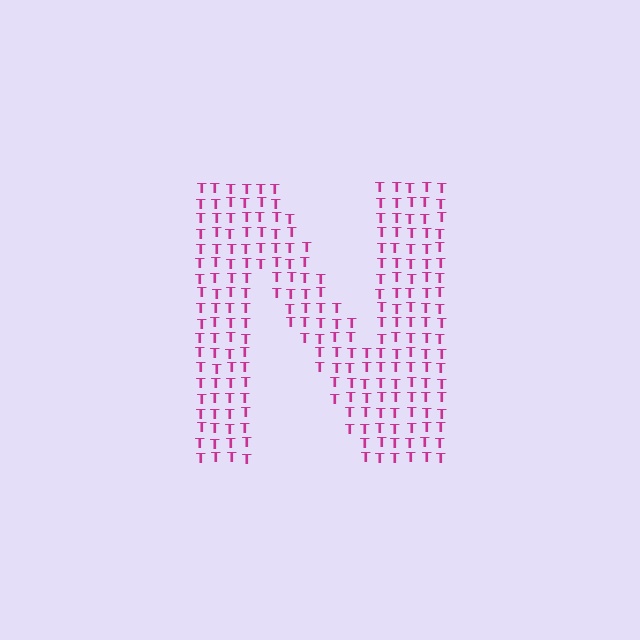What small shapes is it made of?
It is made of small letter T's.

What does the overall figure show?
The overall figure shows the letter N.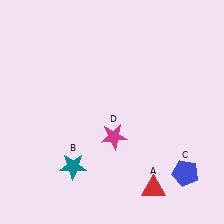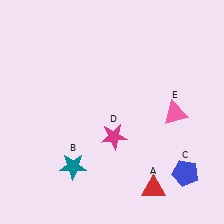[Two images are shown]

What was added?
A pink triangle (E) was added in Image 2.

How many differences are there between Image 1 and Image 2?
There is 1 difference between the two images.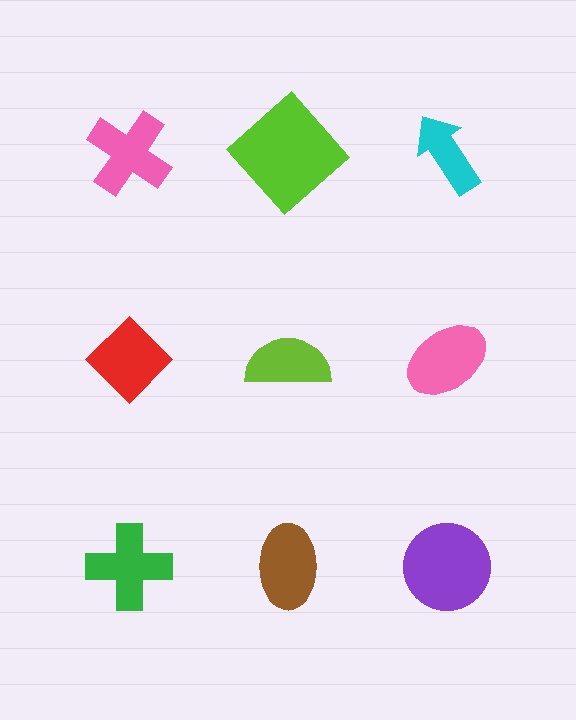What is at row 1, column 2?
A lime diamond.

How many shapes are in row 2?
3 shapes.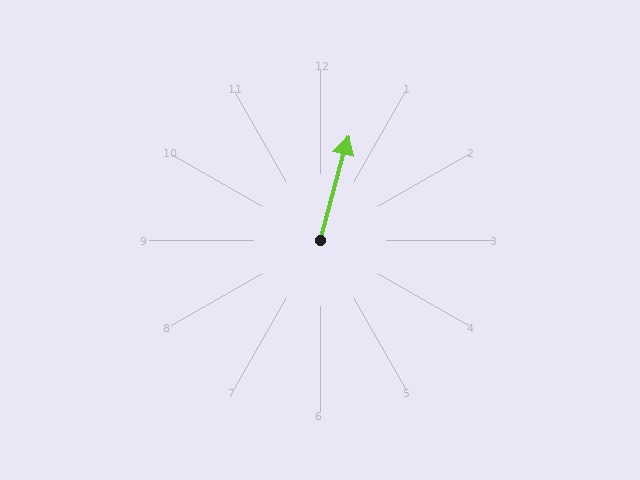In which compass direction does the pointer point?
North.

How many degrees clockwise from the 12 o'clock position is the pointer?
Approximately 15 degrees.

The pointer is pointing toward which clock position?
Roughly 1 o'clock.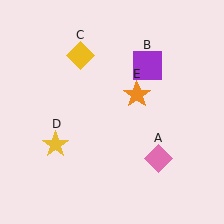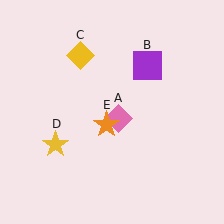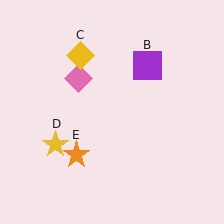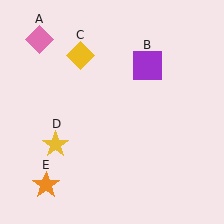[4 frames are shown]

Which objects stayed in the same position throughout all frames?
Purple square (object B) and yellow diamond (object C) and yellow star (object D) remained stationary.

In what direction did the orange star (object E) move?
The orange star (object E) moved down and to the left.